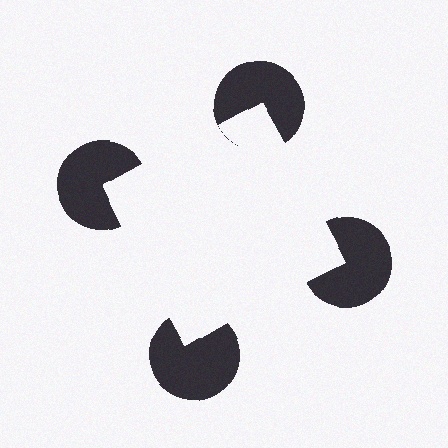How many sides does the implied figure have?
4 sides.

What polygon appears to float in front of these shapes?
An illusory square — its edges are inferred from the aligned wedge cuts in the pac-man discs, not physically drawn.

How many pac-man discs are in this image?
There are 4 — one at each vertex of the illusory square.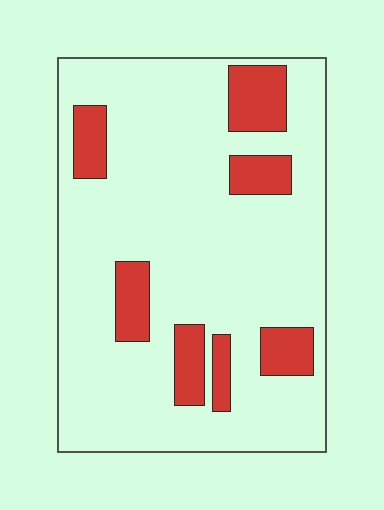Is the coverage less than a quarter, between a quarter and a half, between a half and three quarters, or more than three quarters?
Less than a quarter.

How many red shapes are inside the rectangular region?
7.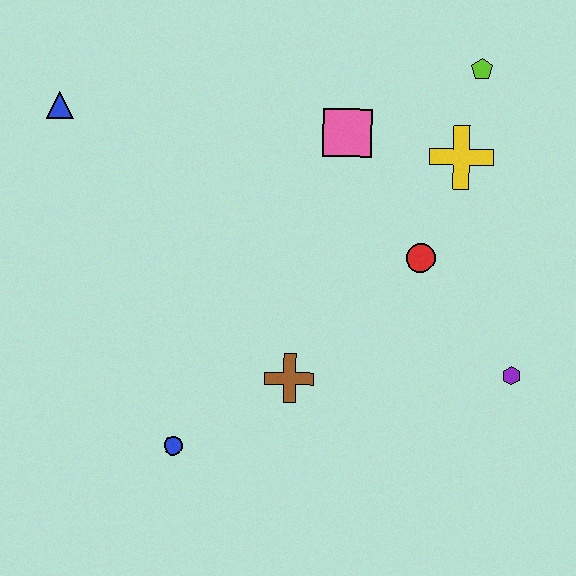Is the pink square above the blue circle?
Yes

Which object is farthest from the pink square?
The blue circle is farthest from the pink square.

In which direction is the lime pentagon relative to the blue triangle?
The lime pentagon is to the right of the blue triangle.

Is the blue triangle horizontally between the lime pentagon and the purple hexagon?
No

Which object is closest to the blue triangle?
The pink square is closest to the blue triangle.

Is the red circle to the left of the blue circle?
No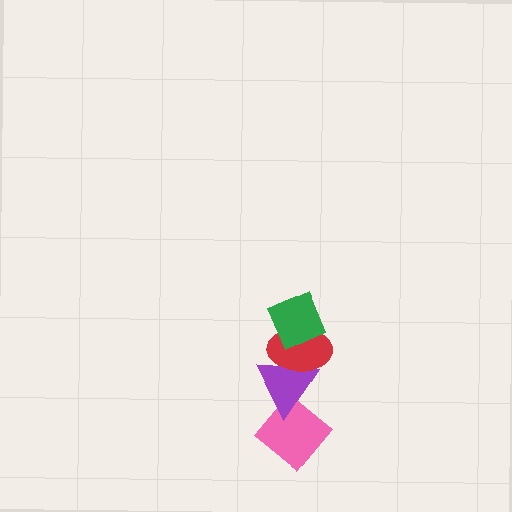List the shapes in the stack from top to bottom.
From top to bottom: the green diamond, the red ellipse, the purple triangle, the pink diamond.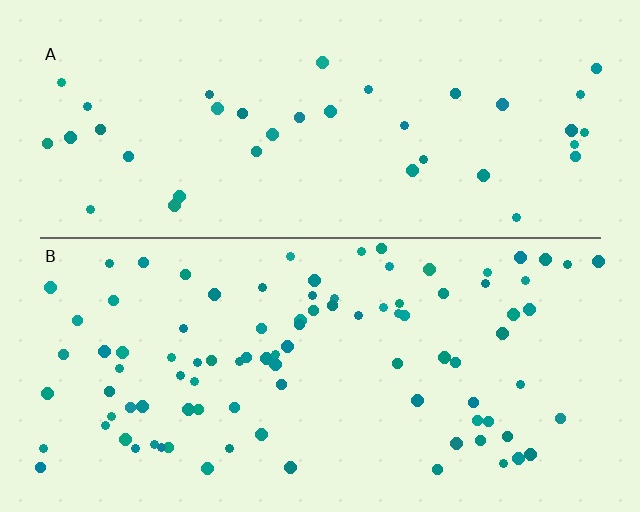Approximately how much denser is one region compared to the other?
Approximately 2.4× — region B over region A.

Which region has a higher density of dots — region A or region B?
B (the bottom).